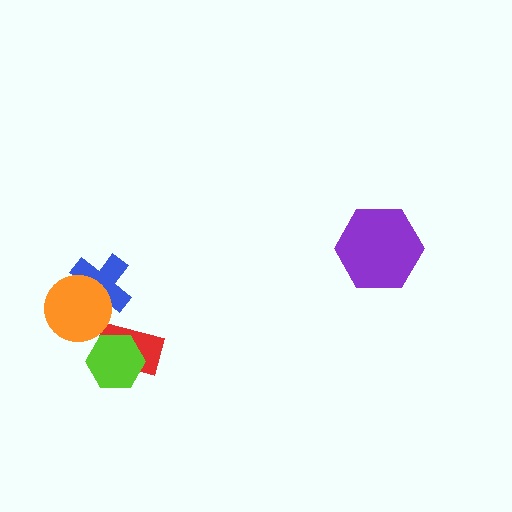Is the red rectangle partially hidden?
Yes, it is partially covered by another shape.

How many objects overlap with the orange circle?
1 object overlaps with the orange circle.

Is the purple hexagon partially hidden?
No, no other shape covers it.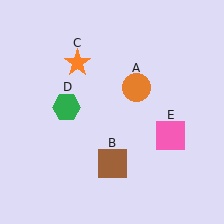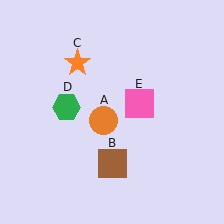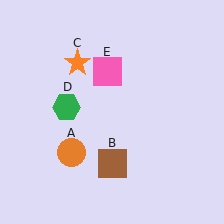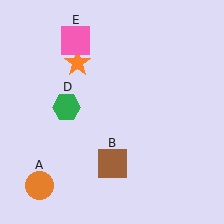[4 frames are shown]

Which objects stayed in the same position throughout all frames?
Brown square (object B) and orange star (object C) and green hexagon (object D) remained stationary.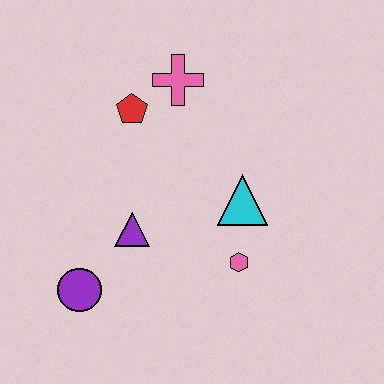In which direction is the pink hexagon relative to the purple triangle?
The pink hexagon is to the right of the purple triangle.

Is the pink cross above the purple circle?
Yes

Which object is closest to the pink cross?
The red pentagon is closest to the pink cross.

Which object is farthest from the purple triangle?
The pink cross is farthest from the purple triangle.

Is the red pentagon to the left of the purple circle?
No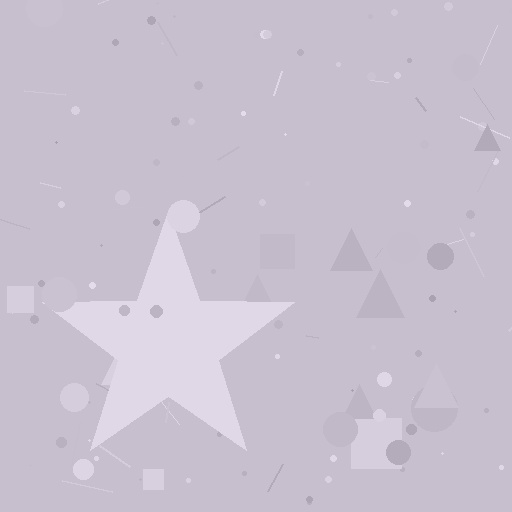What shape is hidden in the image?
A star is hidden in the image.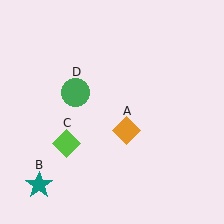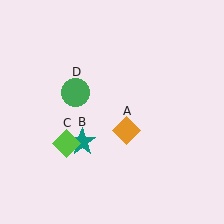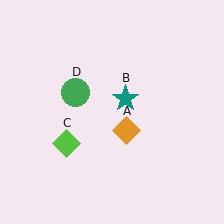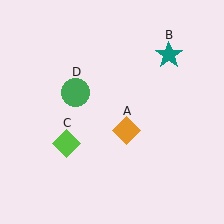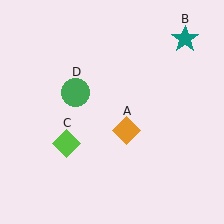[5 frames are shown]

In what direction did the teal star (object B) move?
The teal star (object B) moved up and to the right.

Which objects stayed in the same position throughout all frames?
Orange diamond (object A) and lime diamond (object C) and green circle (object D) remained stationary.